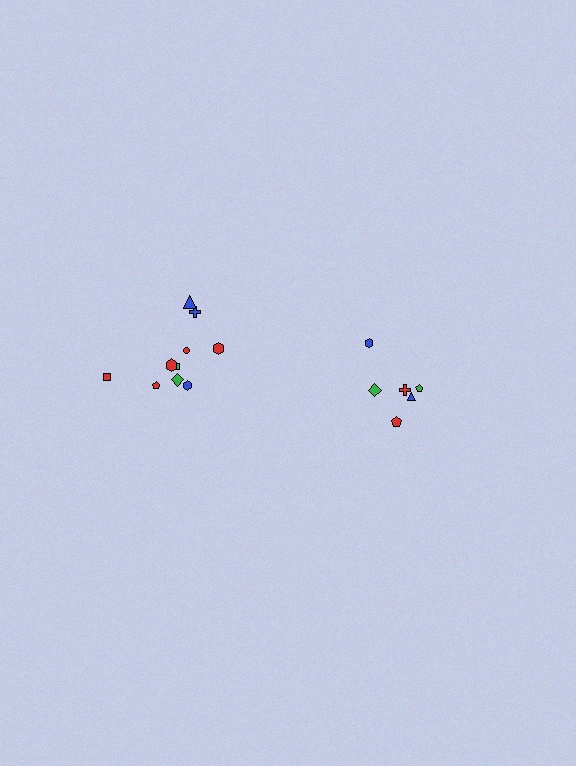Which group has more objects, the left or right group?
The left group.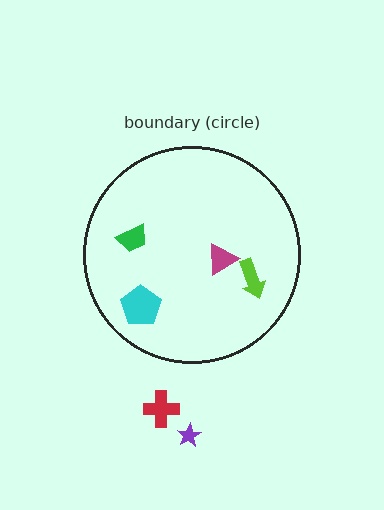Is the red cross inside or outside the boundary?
Outside.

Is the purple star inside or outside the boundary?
Outside.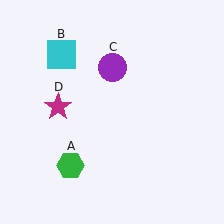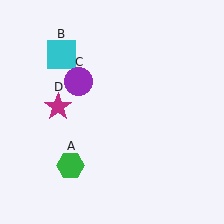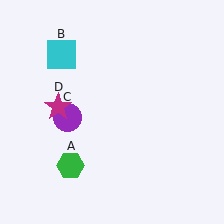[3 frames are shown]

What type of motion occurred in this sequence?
The purple circle (object C) rotated counterclockwise around the center of the scene.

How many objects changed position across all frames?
1 object changed position: purple circle (object C).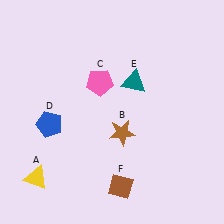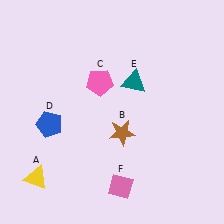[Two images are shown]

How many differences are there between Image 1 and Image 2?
There is 1 difference between the two images.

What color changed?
The diamond (F) changed from brown in Image 1 to pink in Image 2.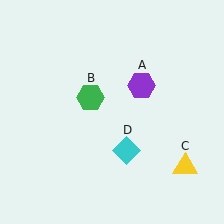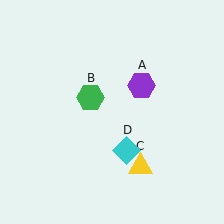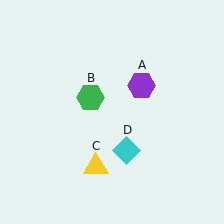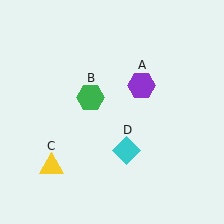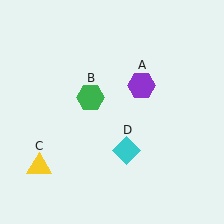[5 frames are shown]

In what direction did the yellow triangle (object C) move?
The yellow triangle (object C) moved left.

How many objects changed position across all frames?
1 object changed position: yellow triangle (object C).